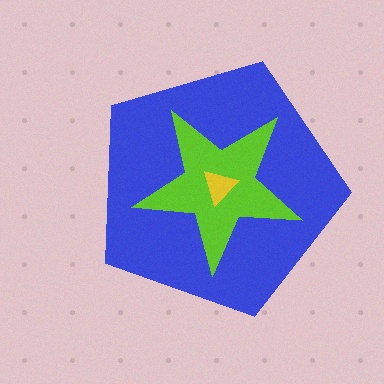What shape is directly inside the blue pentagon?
The lime star.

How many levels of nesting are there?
3.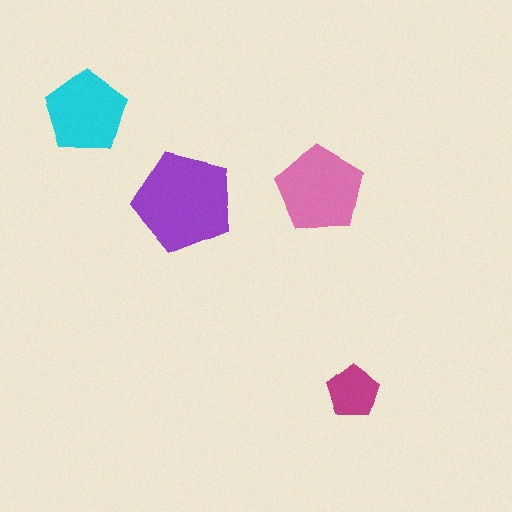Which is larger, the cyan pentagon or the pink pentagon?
The pink one.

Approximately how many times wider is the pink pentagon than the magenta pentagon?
About 1.5 times wider.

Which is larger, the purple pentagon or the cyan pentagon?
The purple one.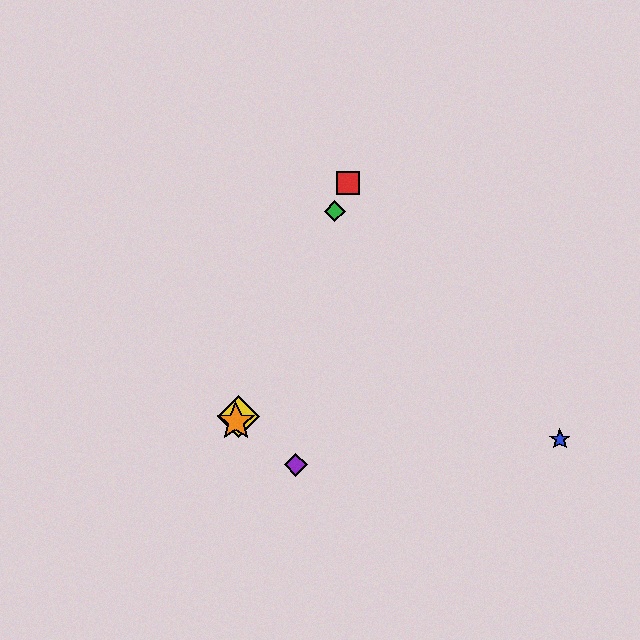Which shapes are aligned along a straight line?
The red square, the green diamond, the yellow diamond, the orange star are aligned along a straight line.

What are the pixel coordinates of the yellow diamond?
The yellow diamond is at (238, 416).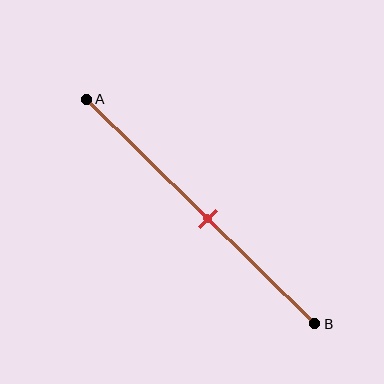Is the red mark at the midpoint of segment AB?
No, the mark is at about 55% from A, not at the 50% midpoint.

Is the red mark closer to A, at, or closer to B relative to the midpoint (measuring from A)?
The red mark is closer to point B than the midpoint of segment AB.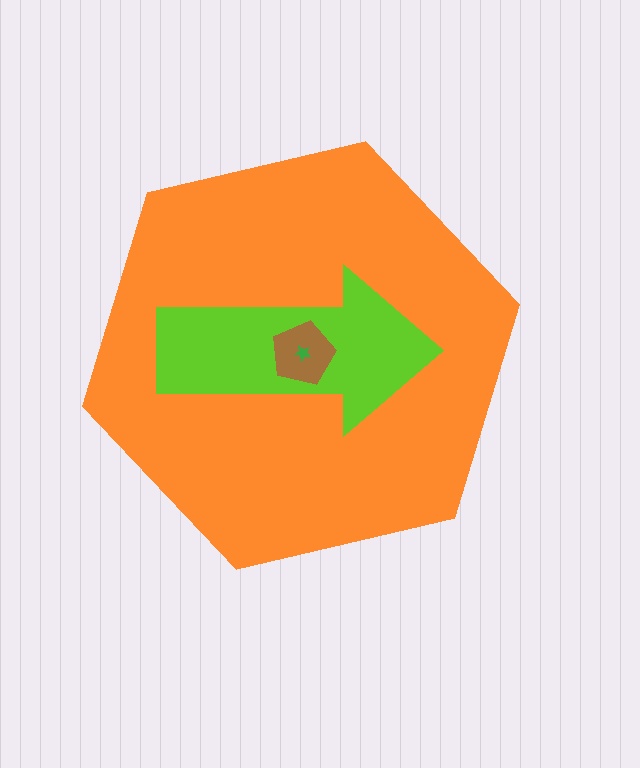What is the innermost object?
The green star.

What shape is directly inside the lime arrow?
The brown pentagon.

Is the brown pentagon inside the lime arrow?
Yes.